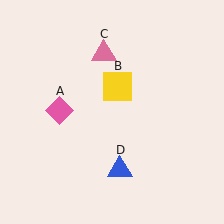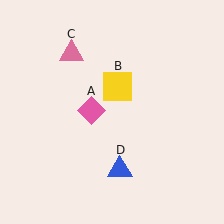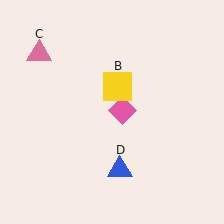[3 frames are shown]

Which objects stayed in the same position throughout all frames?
Yellow square (object B) and blue triangle (object D) remained stationary.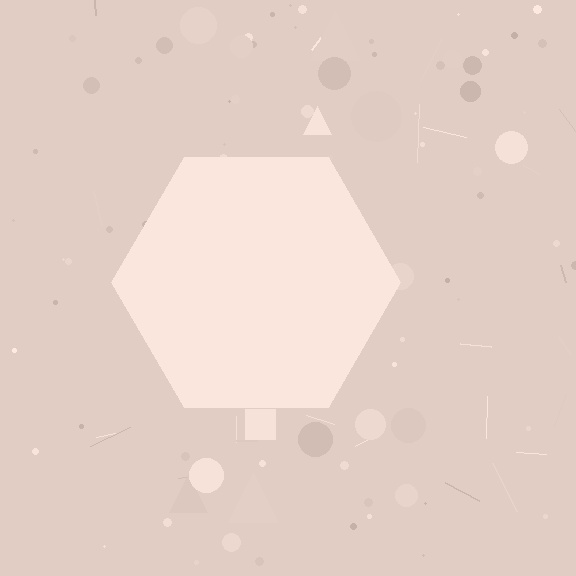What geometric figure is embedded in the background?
A hexagon is embedded in the background.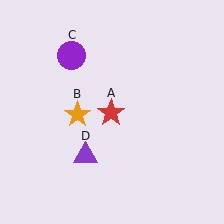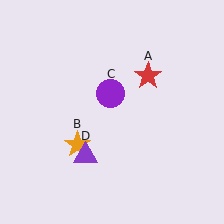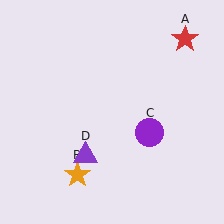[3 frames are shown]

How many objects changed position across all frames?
3 objects changed position: red star (object A), orange star (object B), purple circle (object C).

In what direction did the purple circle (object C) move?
The purple circle (object C) moved down and to the right.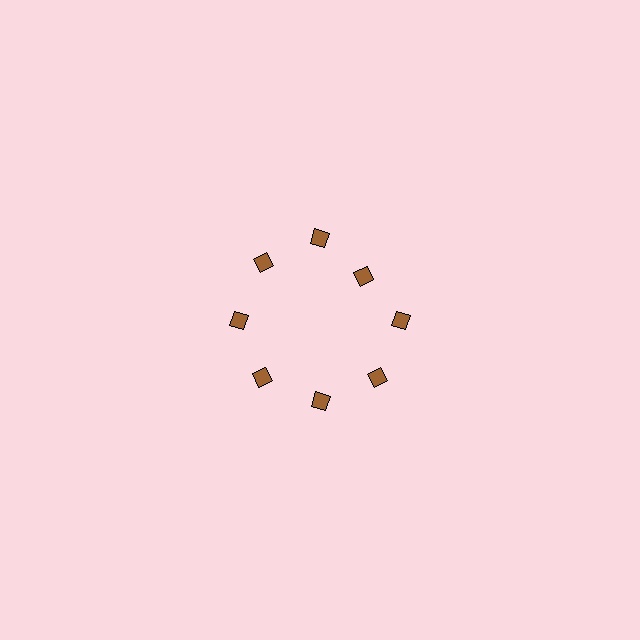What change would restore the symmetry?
The symmetry would be restored by moving it outward, back onto the ring so that all 8 diamonds sit at equal angles and equal distance from the center.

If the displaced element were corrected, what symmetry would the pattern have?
It would have 8-fold rotational symmetry — the pattern would map onto itself every 45 degrees.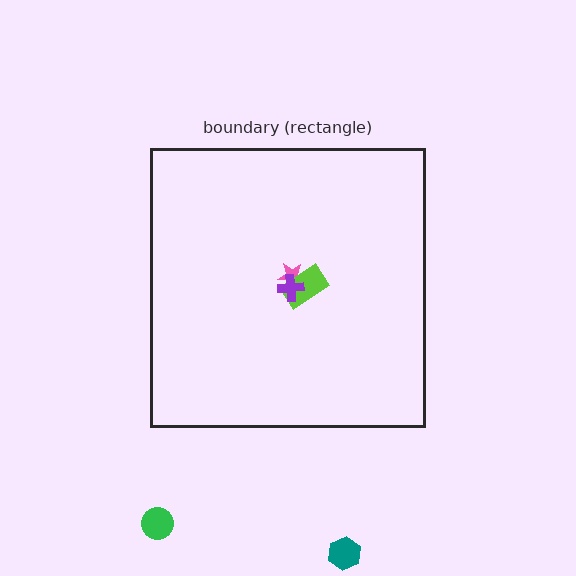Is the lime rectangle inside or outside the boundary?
Inside.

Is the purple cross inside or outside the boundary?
Inside.